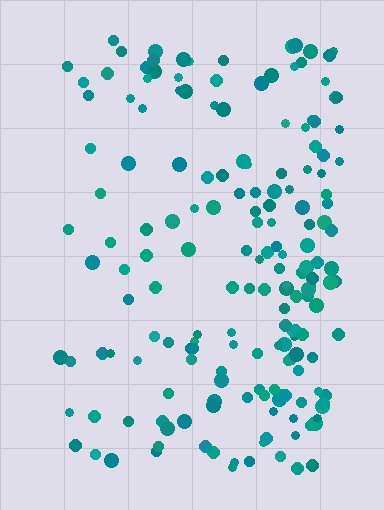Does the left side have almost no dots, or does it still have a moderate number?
Still a moderate number, just noticeably fewer than the right.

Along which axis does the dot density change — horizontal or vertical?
Horizontal.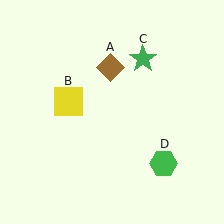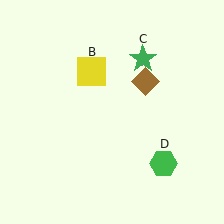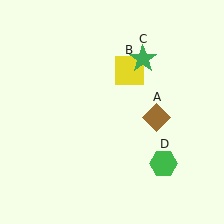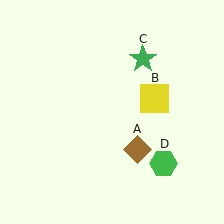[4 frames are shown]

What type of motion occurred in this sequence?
The brown diamond (object A), yellow square (object B) rotated clockwise around the center of the scene.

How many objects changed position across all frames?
2 objects changed position: brown diamond (object A), yellow square (object B).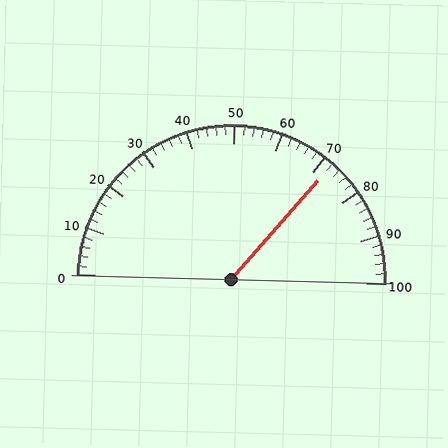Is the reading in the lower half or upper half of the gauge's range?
The reading is in the upper half of the range (0 to 100).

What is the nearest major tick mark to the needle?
The nearest major tick mark is 70.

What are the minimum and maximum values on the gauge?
The gauge ranges from 0 to 100.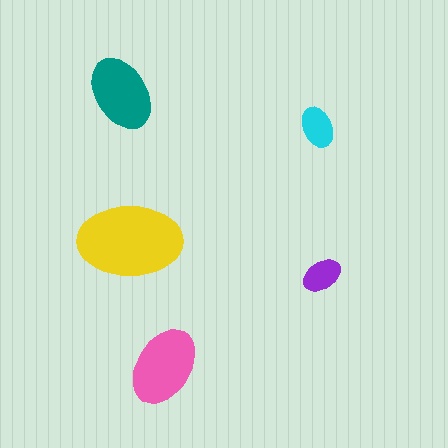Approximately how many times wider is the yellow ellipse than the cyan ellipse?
About 2.5 times wider.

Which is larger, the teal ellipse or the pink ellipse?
The pink one.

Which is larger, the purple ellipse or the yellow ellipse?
The yellow one.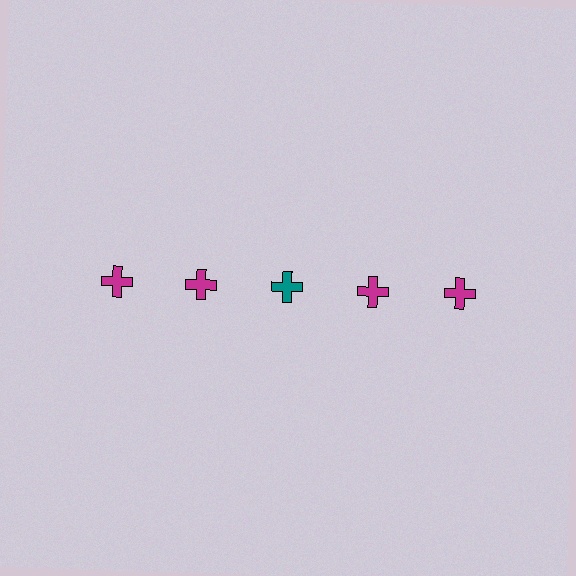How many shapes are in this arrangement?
There are 5 shapes arranged in a grid pattern.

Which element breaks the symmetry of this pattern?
The teal cross in the top row, center column breaks the symmetry. All other shapes are magenta crosses.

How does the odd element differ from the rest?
It has a different color: teal instead of magenta.